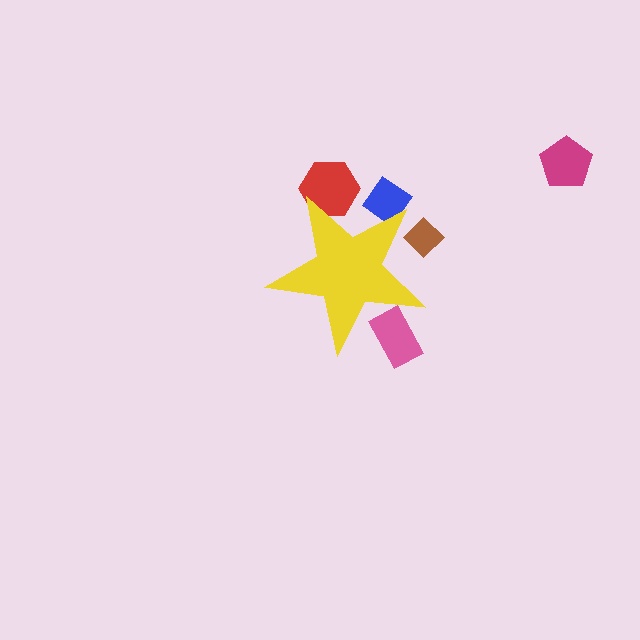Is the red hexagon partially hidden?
Yes, the red hexagon is partially hidden behind the yellow star.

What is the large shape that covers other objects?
A yellow star.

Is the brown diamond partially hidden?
Yes, the brown diamond is partially hidden behind the yellow star.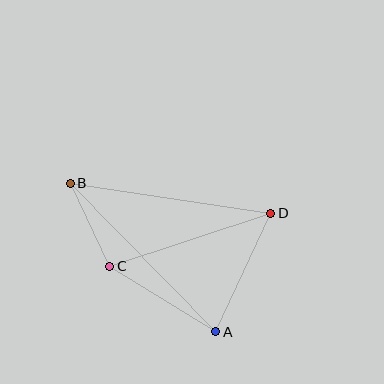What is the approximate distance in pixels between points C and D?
The distance between C and D is approximately 169 pixels.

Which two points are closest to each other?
Points B and C are closest to each other.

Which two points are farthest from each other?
Points A and B are farthest from each other.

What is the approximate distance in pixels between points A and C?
The distance between A and C is approximately 125 pixels.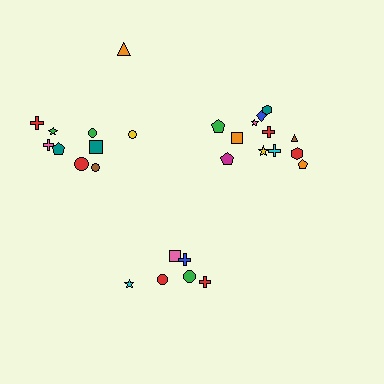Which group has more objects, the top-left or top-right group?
The top-right group.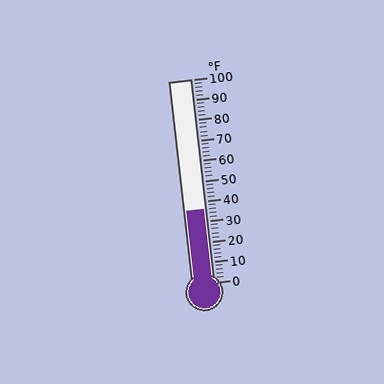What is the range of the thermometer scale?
The thermometer scale ranges from 0°F to 100°F.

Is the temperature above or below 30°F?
The temperature is above 30°F.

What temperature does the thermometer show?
The thermometer shows approximately 36°F.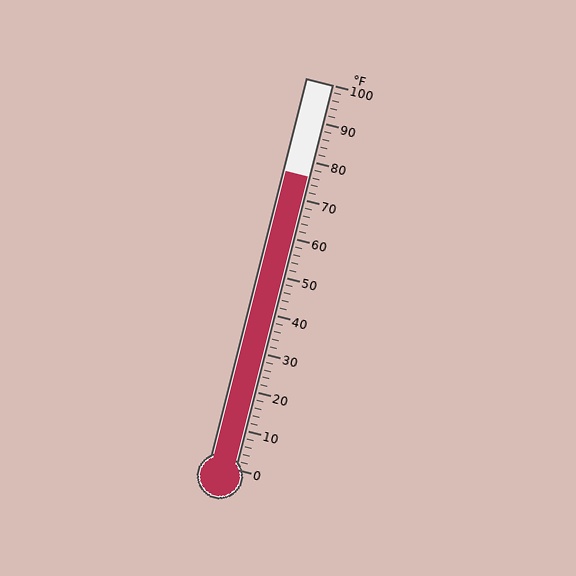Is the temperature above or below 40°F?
The temperature is above 40°F.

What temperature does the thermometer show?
The thermometer shows approximately 76°F.